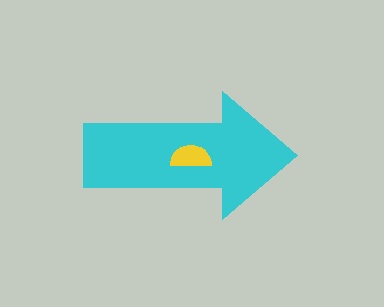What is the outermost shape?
The cyan arrow.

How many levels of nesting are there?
2.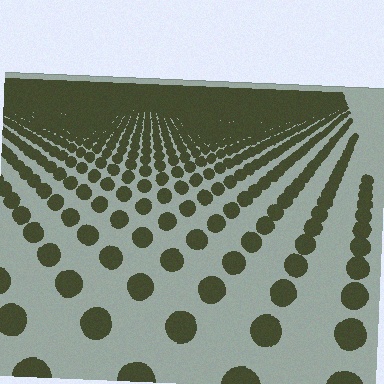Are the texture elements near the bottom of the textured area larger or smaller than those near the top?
Larger. Near the bottom, elements are closer to the viewer and appear at a bigger on-screen size.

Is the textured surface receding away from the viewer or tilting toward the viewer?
The surface is receding away from the viewer. Texture elements get smaller and denser toward the top.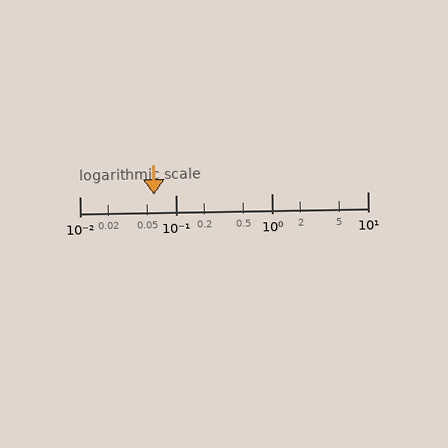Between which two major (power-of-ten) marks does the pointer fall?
The pointer is between 0.01 and 0.1.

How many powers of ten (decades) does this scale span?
The scale spans 3 decades, from 0.01 to 10.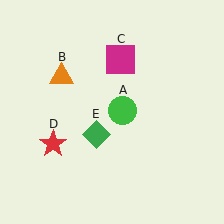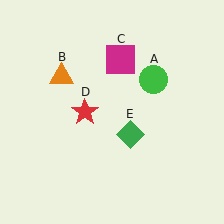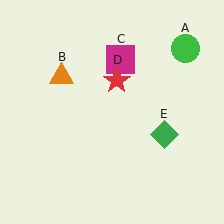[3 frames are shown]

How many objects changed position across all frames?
3 objects changed position: green circle (object A), red star (object D), green diamond (object E).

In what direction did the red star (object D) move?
The red star (object D) moved up and to the right.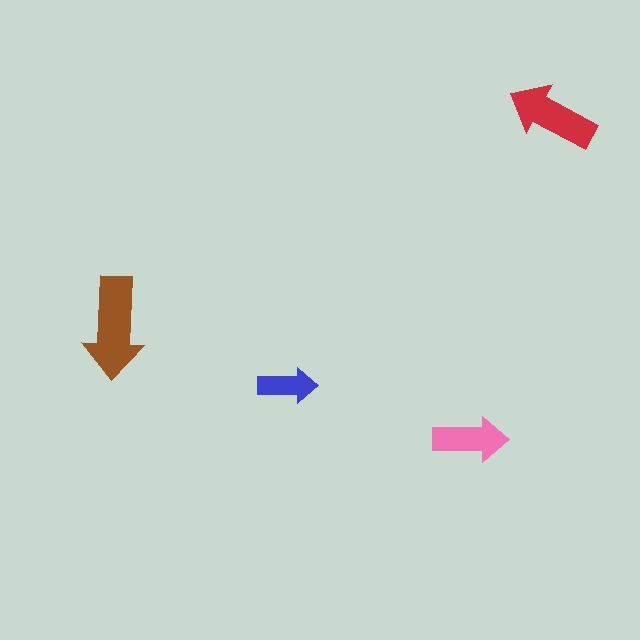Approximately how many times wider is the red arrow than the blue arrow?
About 1.5 times wider.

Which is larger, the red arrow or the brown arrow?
The brown one.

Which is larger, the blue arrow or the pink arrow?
The pink one.